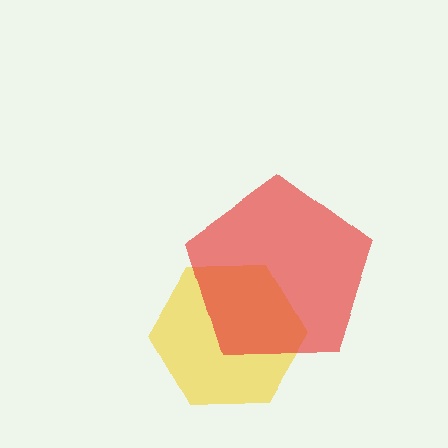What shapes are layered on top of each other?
The layered shapes are: a yellow hexagon, a red pentagon.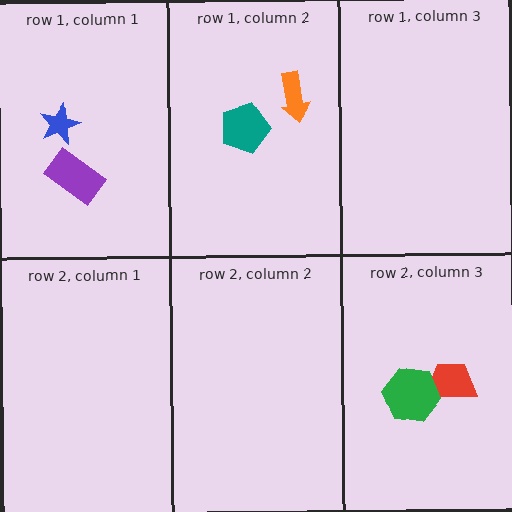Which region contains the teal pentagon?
The row 1, column 2 region.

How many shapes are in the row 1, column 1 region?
2.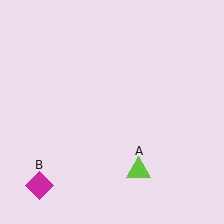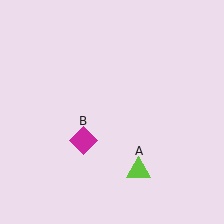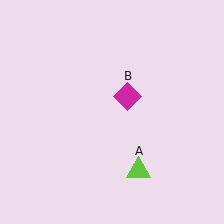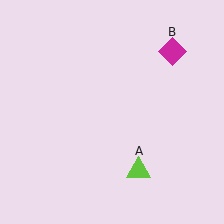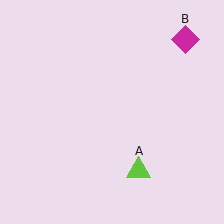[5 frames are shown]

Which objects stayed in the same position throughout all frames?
Lime triangle (object A) remained stationary.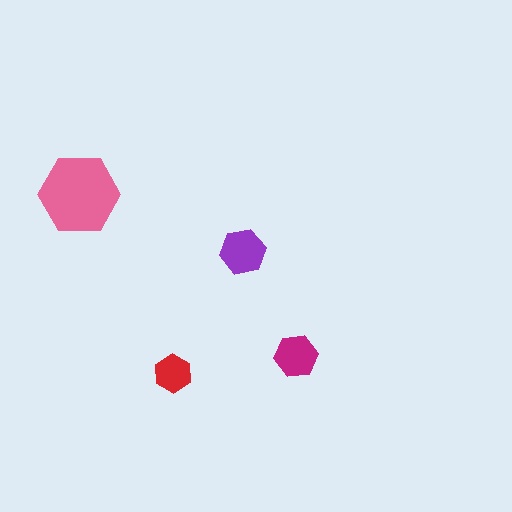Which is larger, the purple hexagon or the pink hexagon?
The pink one.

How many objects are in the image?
There are 4 objects in the image.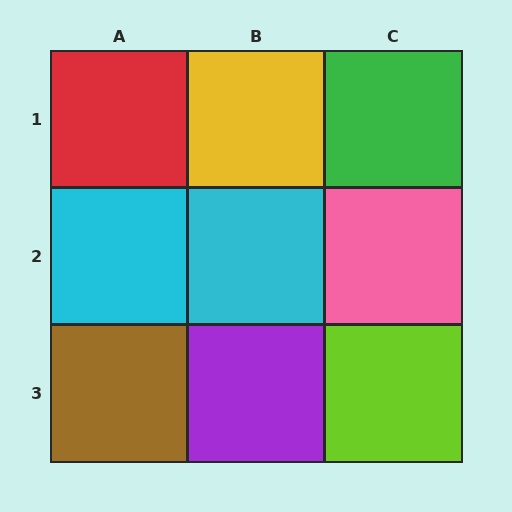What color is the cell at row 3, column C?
Lime.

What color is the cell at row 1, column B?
Yellow.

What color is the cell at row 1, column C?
Green.